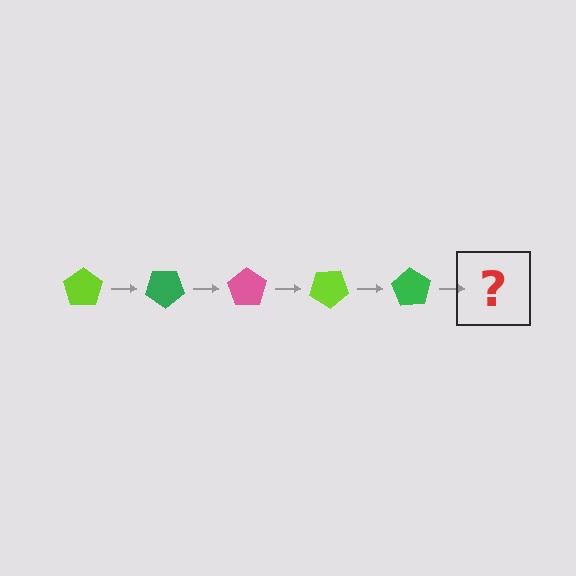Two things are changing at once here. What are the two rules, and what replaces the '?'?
The two rules are that it rotates 35 degrees each step and the color cycles through lime, green, and pink. The '?' should be a pink pentagon, rotated 175 degrees from the start.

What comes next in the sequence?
The next element should be a pink pentagon, rotated 175 degrees from the start.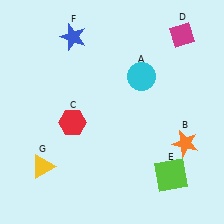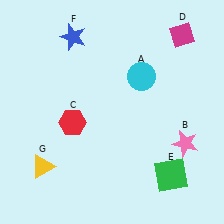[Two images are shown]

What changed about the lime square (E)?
In Image 1, E is lime. In Image 2, it changed to green.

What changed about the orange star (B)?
In Image 1, B is orange. In Image 2, it changed to pink.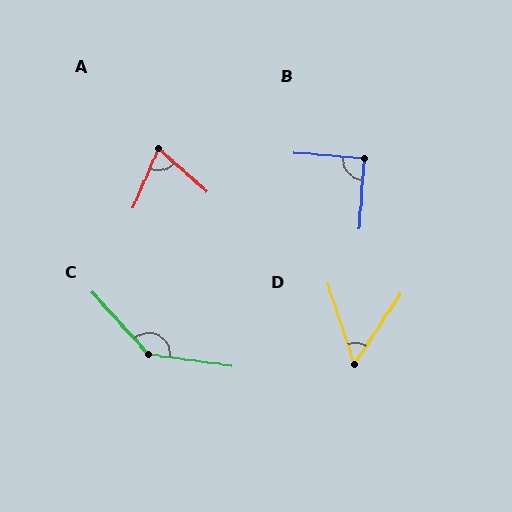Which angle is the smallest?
D, at approximately 52 degrees.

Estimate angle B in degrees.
Approximately 91 degrees.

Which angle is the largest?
C, at approximately 140 degrees.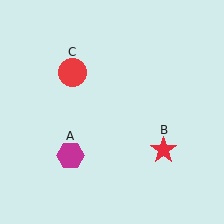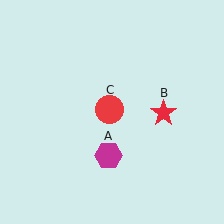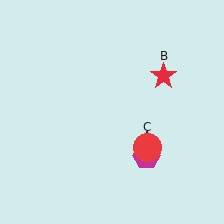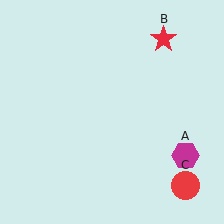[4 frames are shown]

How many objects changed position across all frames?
3 objects changed position: magenta hexagon (object A), red star (object B), red circle (object C).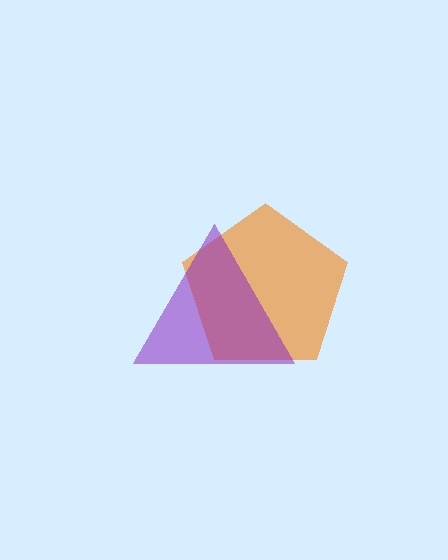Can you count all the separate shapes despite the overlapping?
Yes, there are 2 separate shapes.